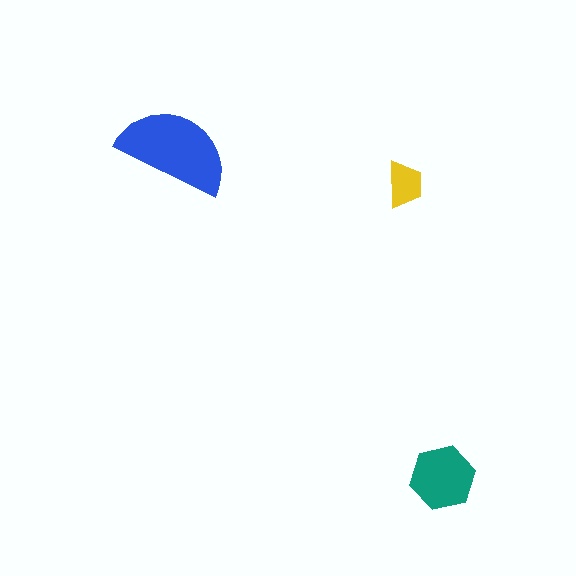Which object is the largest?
The blue semicircle.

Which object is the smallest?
The yellow trapezoid.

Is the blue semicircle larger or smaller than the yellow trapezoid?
Larger.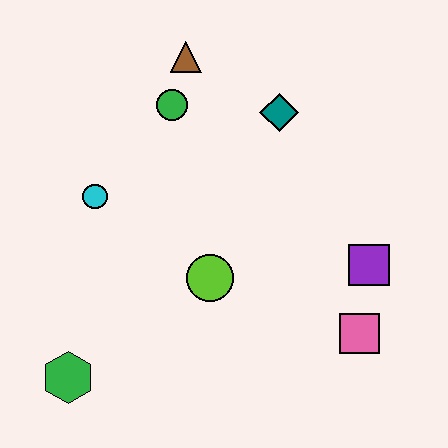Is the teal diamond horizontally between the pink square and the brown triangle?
Yes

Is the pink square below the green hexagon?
No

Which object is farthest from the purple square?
The green hexagon is farthest from the purple square.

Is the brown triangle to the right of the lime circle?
No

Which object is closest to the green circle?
The brown triangle is closest to the green circle.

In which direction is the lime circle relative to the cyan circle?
The lime circle is to the right of the cyan circle.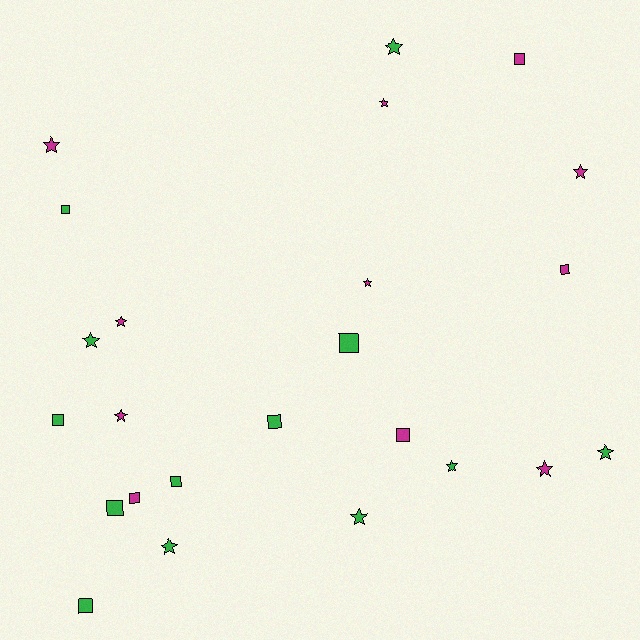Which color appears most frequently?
Green, with 13 objects.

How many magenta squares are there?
There are 4 magenta squares.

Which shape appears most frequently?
Star, with 13 objects.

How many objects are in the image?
There are 24 objects.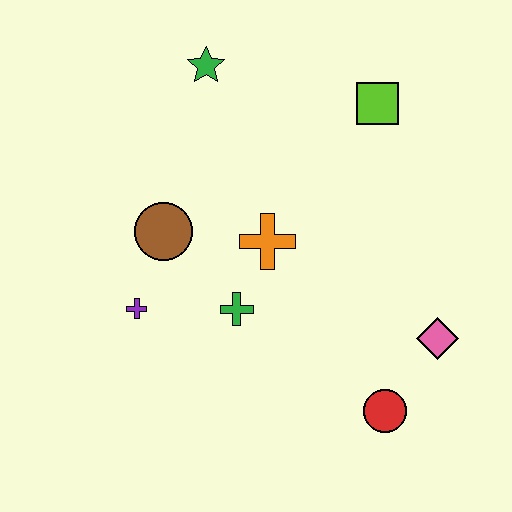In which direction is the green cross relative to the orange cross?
The green cross is below the orange cross.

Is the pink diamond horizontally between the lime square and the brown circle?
No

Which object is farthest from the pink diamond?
The green star is farthest from the pink diamond.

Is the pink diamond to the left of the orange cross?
No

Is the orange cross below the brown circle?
Yes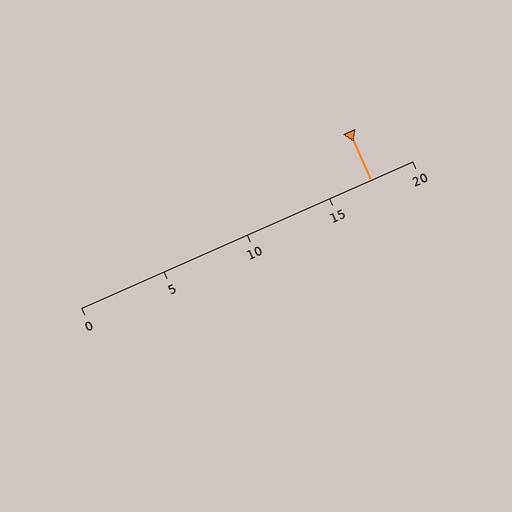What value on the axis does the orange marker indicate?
The marker indicates approximately 17.5.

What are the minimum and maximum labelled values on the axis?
The axis runs from 0 to 20.